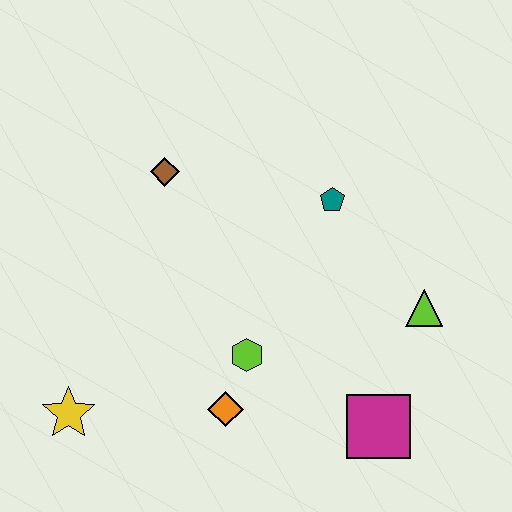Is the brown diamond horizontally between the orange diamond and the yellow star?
Yes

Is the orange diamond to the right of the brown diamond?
Yes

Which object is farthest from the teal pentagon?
The yellow star is farthest from the teal pentagon.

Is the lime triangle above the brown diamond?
No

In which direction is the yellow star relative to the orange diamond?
The yellow star is to the left of the orange diamond.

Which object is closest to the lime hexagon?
The orange diamond is closest to the lime hexagon.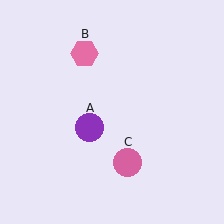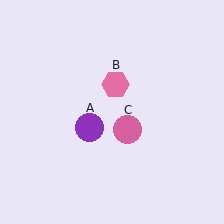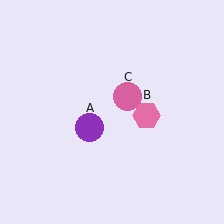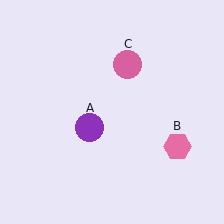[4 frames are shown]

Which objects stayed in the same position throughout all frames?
Purple circle (object A) remained stationary.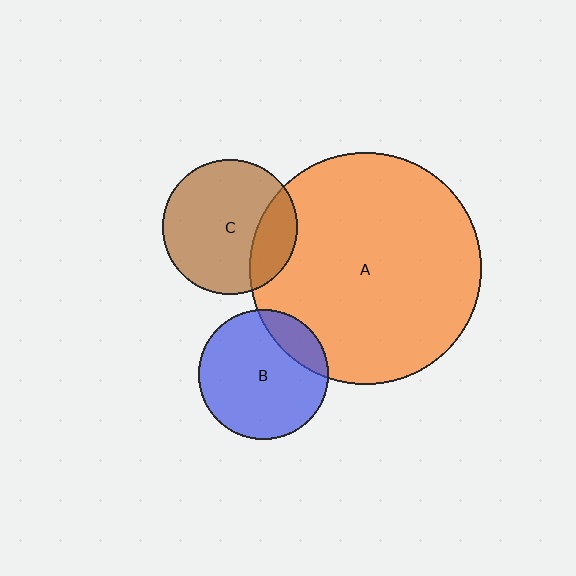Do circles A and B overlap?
Yes.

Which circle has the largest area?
Circle A (orange).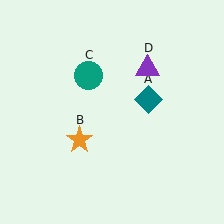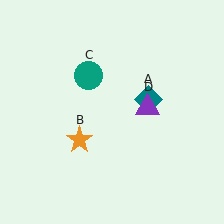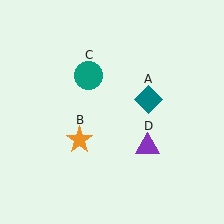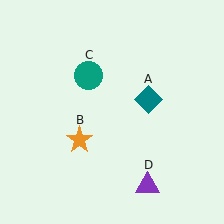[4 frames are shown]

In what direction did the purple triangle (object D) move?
The purple triangle (object D) moved down.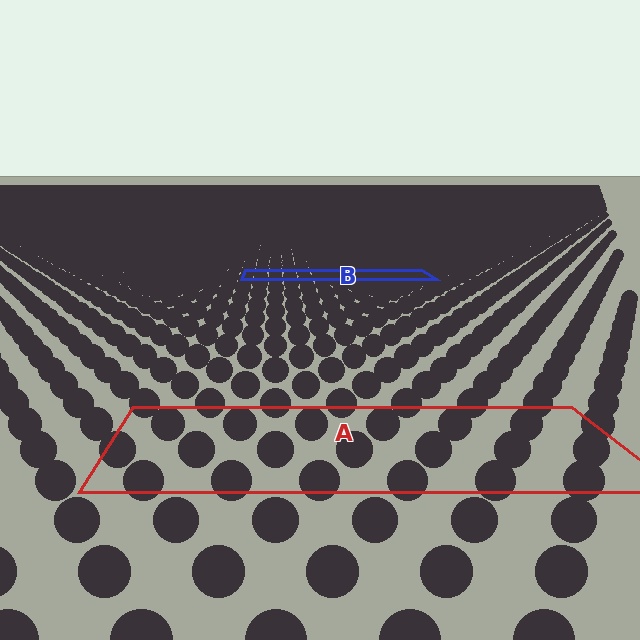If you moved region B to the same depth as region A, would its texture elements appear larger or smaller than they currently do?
They would appear larger. At a closer depth, the same texture elements are projected at a bigger on-screen size.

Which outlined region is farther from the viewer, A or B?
Region B is farther from the viewer — the texture elements inside it appear smaller and more densely packed.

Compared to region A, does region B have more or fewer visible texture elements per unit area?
Region B has more texture elements per unit area — they are packed more densely because it is farther away.